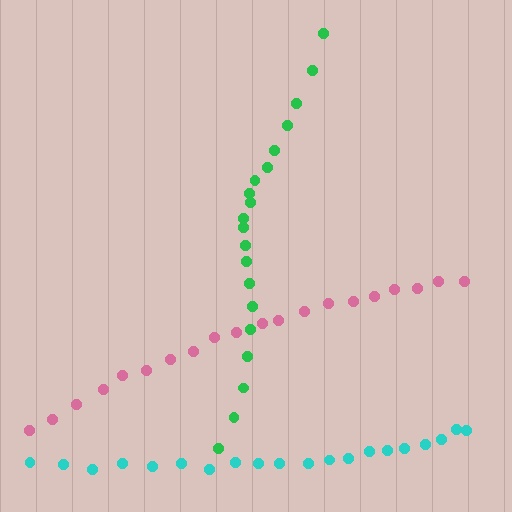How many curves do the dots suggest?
There are 3 distinct paths.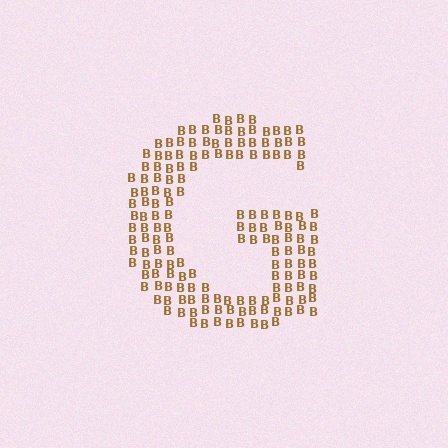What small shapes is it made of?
It is made of small letter B's.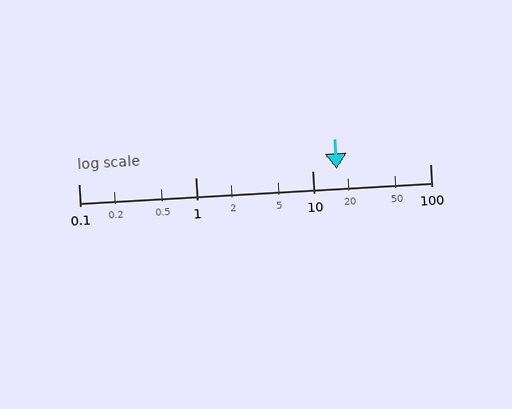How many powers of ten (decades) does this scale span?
The scale spans 3 decades, from 0.1 to 100.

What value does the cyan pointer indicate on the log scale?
The pointer indicates approximately 16.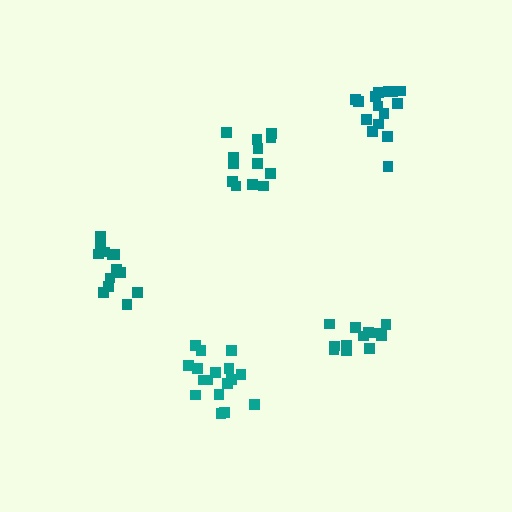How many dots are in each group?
Group 1: 12 dots, Group 2: 13 dots, Group 3: 15 dots, Group 4: 13 dots, Group 5: 17 dots (70 total).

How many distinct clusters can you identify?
There are 5 distinct clusters.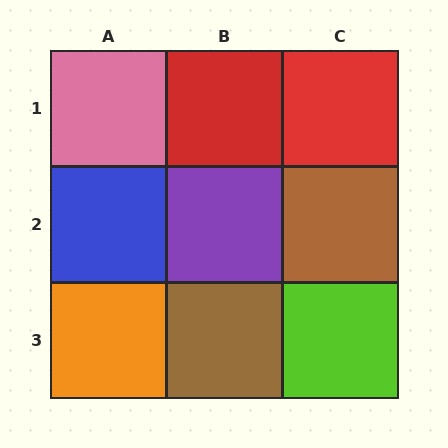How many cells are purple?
1 cell is purple.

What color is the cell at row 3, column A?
Orange.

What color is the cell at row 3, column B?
Brown.